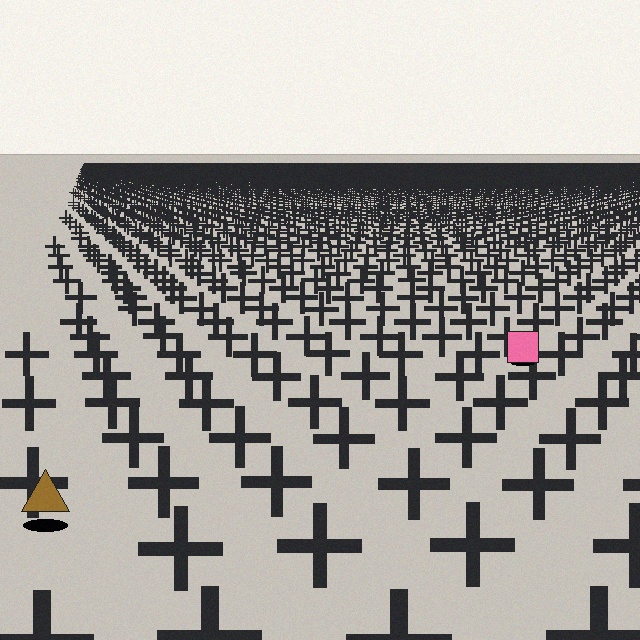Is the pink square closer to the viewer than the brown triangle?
No. The brown triangle is closer — you can tell from the texture gradient: the ground texture is coarser near it.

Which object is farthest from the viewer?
The pink square is farthest from the viewer. It appears smaller and the ground texture around it is denser.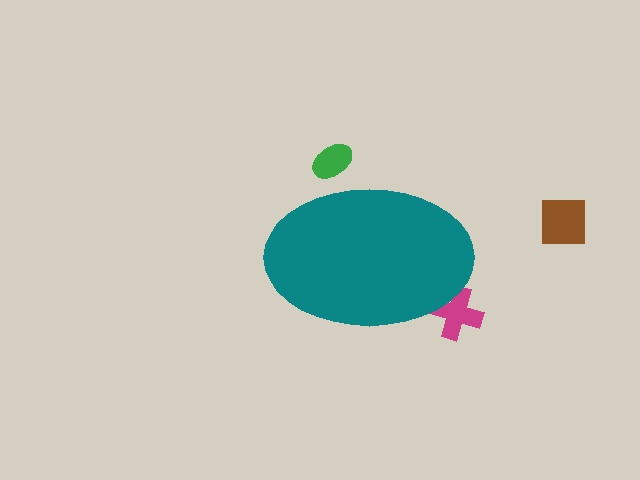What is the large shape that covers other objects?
A teal ellipse.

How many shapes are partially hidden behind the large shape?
2 shapes are partially hidden.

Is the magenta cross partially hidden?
Yes, the magenta cross is partially hidden behind the teal ellipse.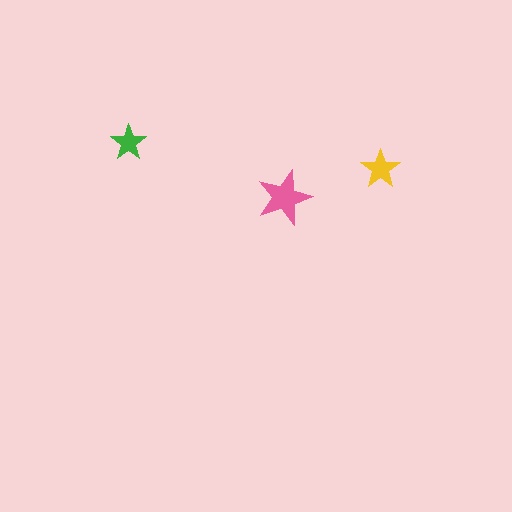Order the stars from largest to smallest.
the pink one, the yellow one, the green one.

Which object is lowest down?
The pink star is bottommost.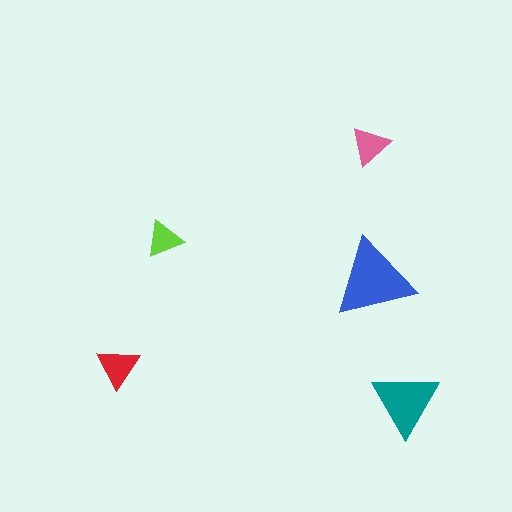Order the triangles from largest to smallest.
the blue one, the teal one, the red one, the pink one, the lime one.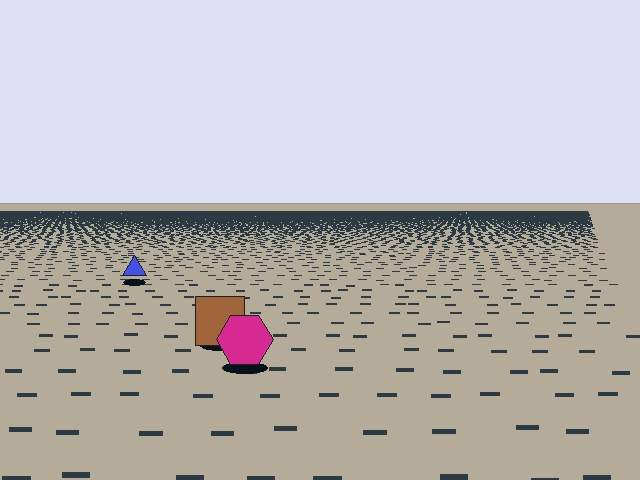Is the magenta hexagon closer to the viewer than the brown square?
Yes. The magenta hexagon is closer — you can tell from the texture gradient: the ground texture is coarser near it.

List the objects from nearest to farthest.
From nearest to farthest: the magenta hexagon, the brown square, the blue triangle.